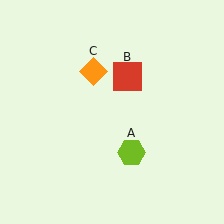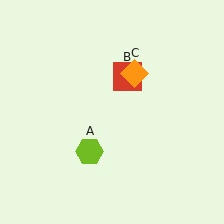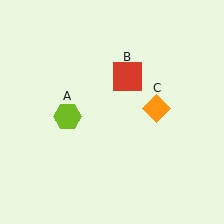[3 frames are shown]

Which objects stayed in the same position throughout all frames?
Red square (object B) remained stationary.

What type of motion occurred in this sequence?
The lime hexagon (object A), orange diamond (object C) rotated clockwise around the center of the scene.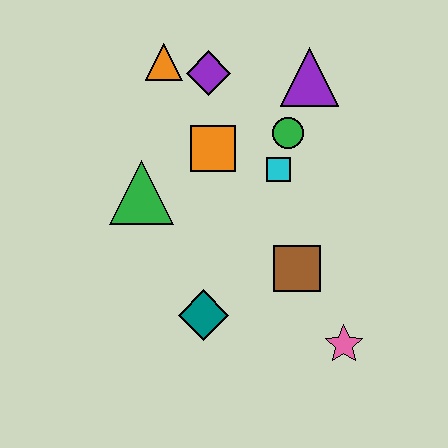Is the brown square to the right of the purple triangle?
No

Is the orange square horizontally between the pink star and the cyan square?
No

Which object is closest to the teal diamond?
The brown square is closest to the teal diamond.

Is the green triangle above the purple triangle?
No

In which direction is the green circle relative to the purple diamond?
The green circle is to the right of the purple diamond.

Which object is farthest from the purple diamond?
The pink star is farthest from the purple diamond.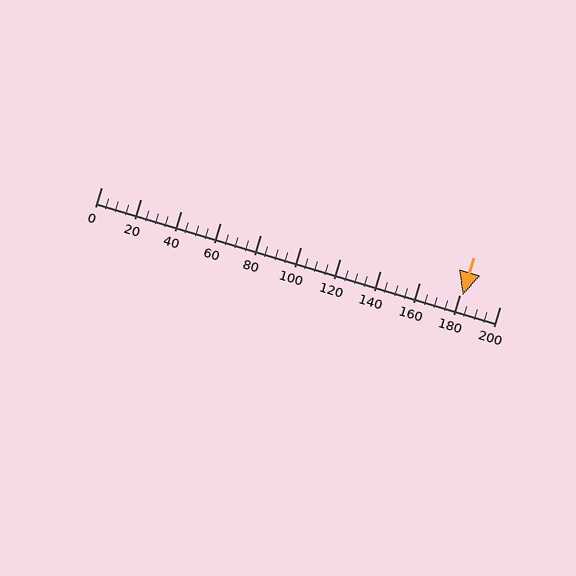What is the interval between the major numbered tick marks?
The major tick marks are spaced 20 units apart.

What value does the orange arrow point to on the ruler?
The orange arrow points to approximately 182.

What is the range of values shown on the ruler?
The ruler shows values from 0 to 200.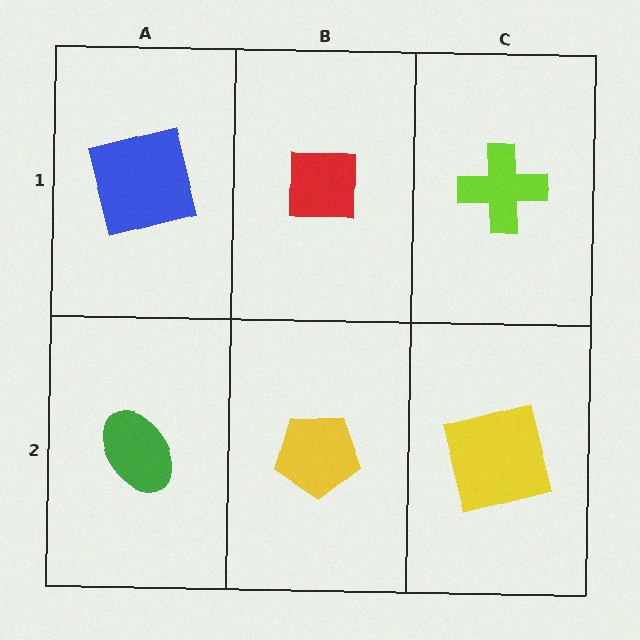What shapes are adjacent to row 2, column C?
A lime cross (row 1, column C), a yellow pentagon (row 2, column B).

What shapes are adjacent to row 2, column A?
A blue square (row 1, column A), a yellow pentagon (row 2, column B).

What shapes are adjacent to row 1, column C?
A yellow square (row 2, column C), a red square (row 1, column B).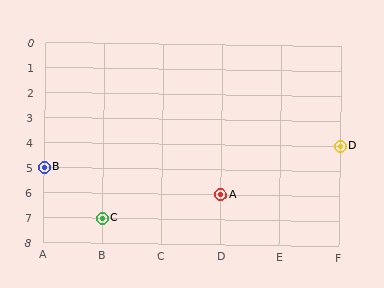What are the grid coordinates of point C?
Point C is at grid coordinates (B, 7).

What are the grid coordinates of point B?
Point B is at grid coordinates (A, 5).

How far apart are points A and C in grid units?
Points A and C are 2 columns and 1 row apart (about 2.2 grid units diagonally).